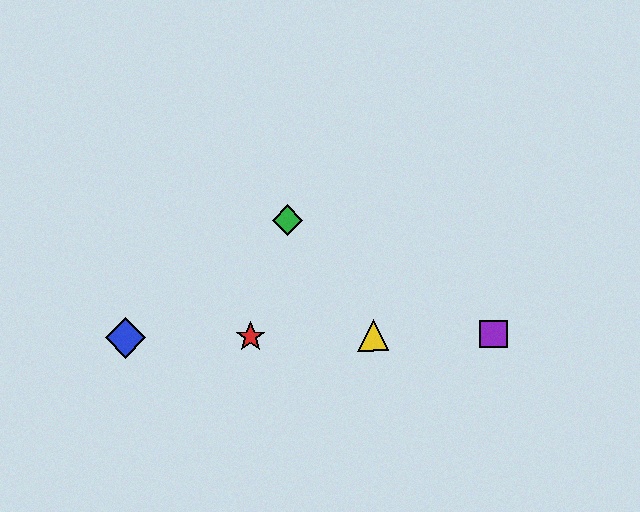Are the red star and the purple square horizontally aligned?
Yes, both are at y≈336.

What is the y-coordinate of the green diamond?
The green diamond is at y≈221.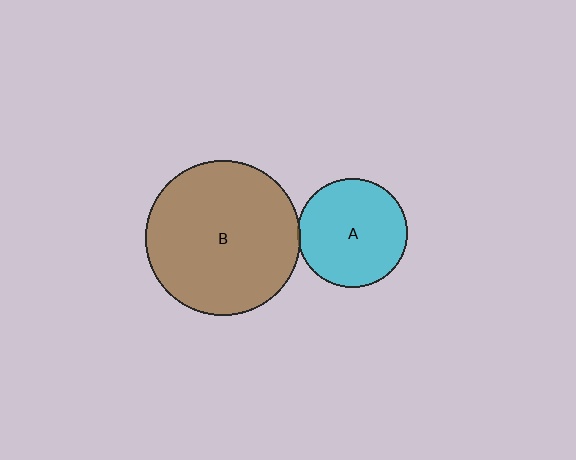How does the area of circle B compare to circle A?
Approximately 2.0 times.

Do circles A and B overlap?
Yes.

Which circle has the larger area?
Circle B (brown).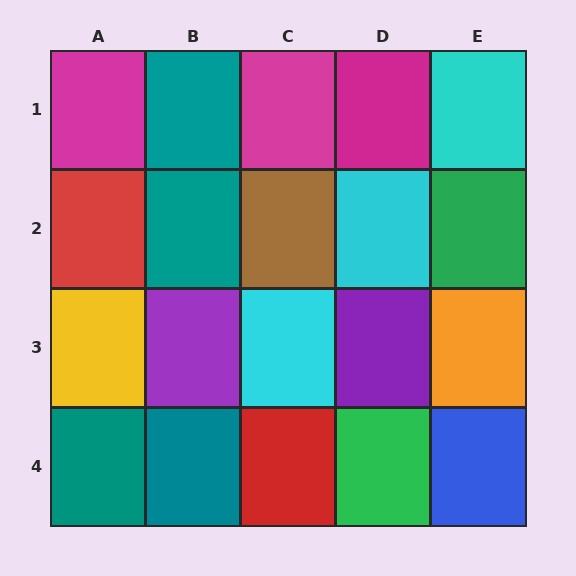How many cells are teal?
4 cells are teal.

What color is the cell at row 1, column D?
Magenta.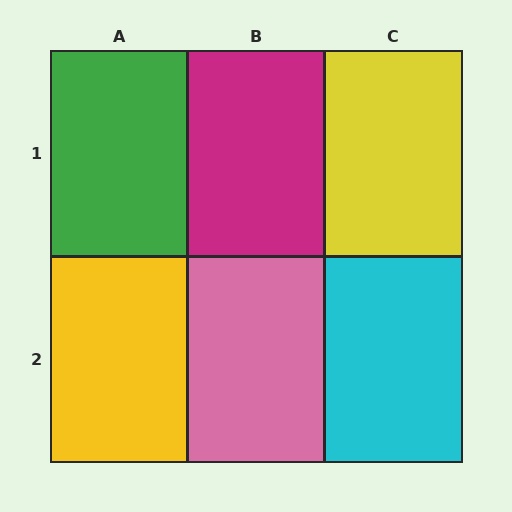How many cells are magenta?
1 cell is magenta.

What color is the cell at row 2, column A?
Yellow.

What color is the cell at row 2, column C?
Cyan.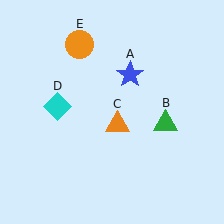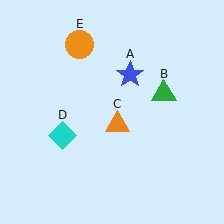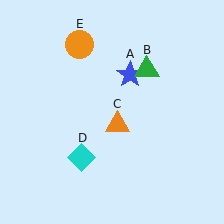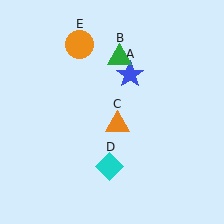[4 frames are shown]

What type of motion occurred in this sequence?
The green triangle (object B), cyan diamond (object D) rotated counterclockwise around the center of the scene.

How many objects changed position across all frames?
2 objects changed position: green triangle (object B), cyan diamond (object D).